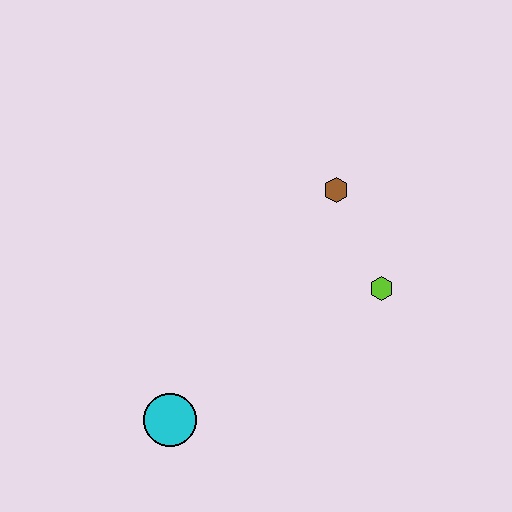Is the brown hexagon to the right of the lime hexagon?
No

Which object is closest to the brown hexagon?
The lime hexagon is closest to the brown hexagon.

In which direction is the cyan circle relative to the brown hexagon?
The cyan circle is below the brown hexagon.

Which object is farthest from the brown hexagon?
The cyan circle is farthest from the brown hexagon.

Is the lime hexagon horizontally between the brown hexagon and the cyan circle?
No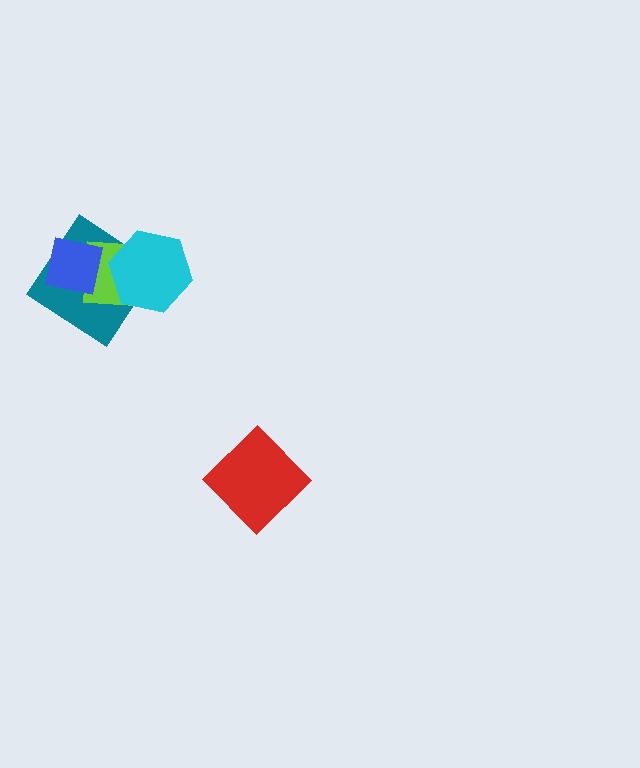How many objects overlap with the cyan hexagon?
2 objects overlap with the cyan hexagon.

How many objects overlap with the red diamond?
0 objects overlap with the red diamond.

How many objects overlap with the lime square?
3 objects overlap with the lime square.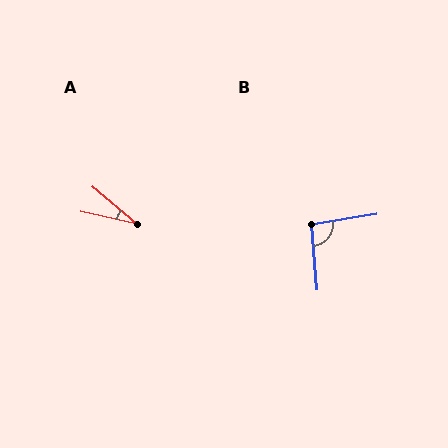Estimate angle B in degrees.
Approximately 94 degrees.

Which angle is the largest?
B, at approximately 94 degrees.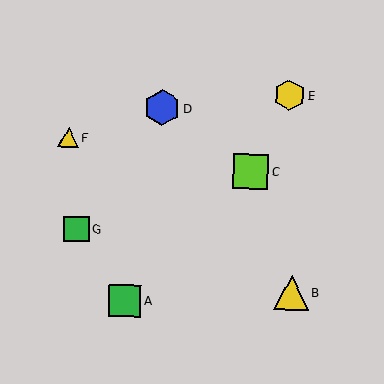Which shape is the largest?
The blue hexagon (labeled D) is the largest.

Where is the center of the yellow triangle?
The center of the yellow triangle is at (291, 293).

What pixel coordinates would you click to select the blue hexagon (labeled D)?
Click at (162, 108) to select the blue hexagon D.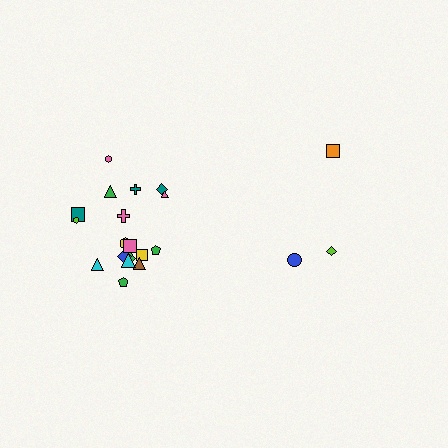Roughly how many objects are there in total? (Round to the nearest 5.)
Roughly 20 objects in total.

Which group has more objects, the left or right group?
The left group.